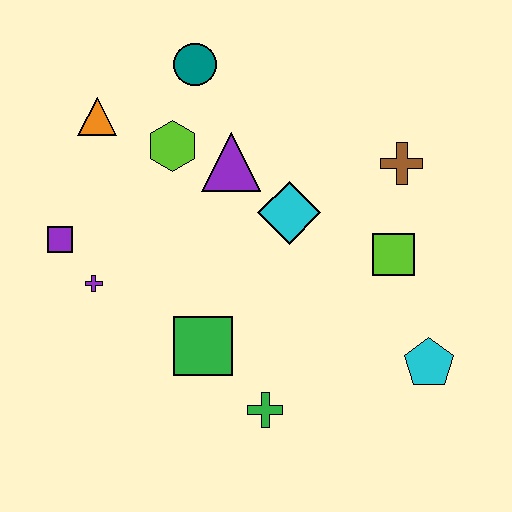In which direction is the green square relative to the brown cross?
The green square is to the left of the brown cross.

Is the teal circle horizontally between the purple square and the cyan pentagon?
Yes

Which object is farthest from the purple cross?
The cyan pentagon is farthest from the purple cross.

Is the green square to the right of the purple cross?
Yes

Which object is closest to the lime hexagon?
The purple triangle is closest to the lime hexagon.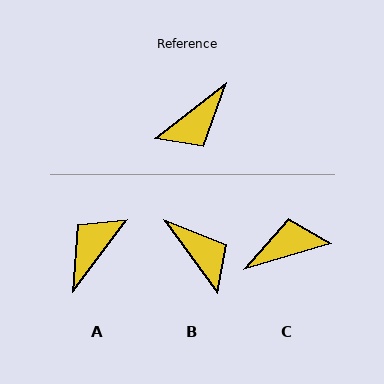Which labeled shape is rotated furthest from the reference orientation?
A, about 165 degrees away.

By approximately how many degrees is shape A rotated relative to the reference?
Approximately 165 degrees clockwise.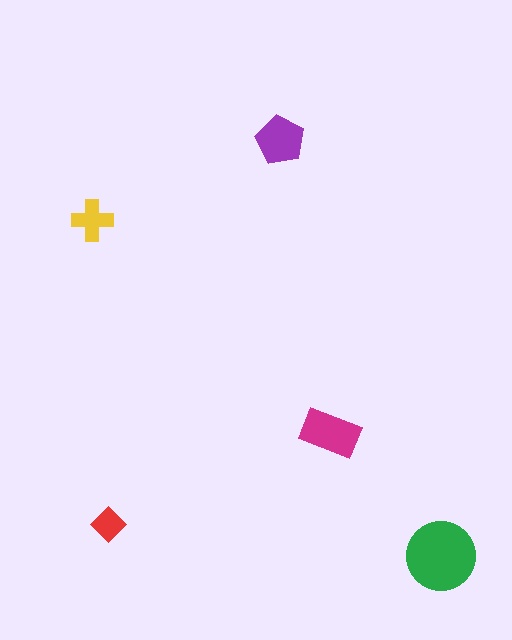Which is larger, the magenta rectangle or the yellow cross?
The magenta rectangle.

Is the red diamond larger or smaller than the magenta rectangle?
Smaller.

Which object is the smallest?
The red diamond.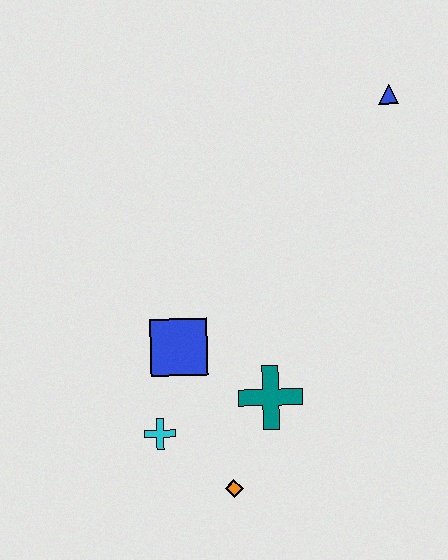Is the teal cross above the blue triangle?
No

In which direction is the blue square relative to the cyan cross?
The blue square is above the cyan cross.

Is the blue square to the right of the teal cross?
No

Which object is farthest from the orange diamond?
The blue triangle is farthest from the orange diamond.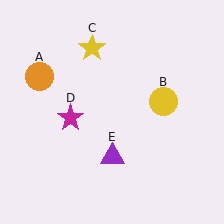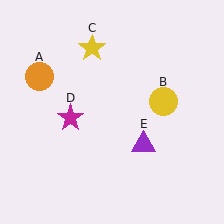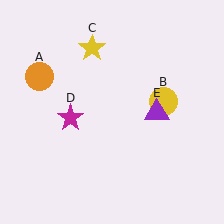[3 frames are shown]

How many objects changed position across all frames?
1 object changed position: purple triangle (object E).